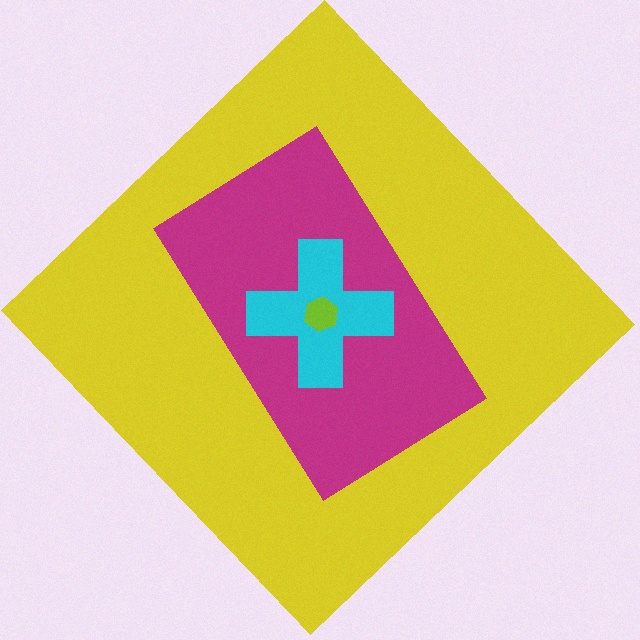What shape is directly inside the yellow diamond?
The magenta rectangle.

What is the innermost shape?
The lime hexagon.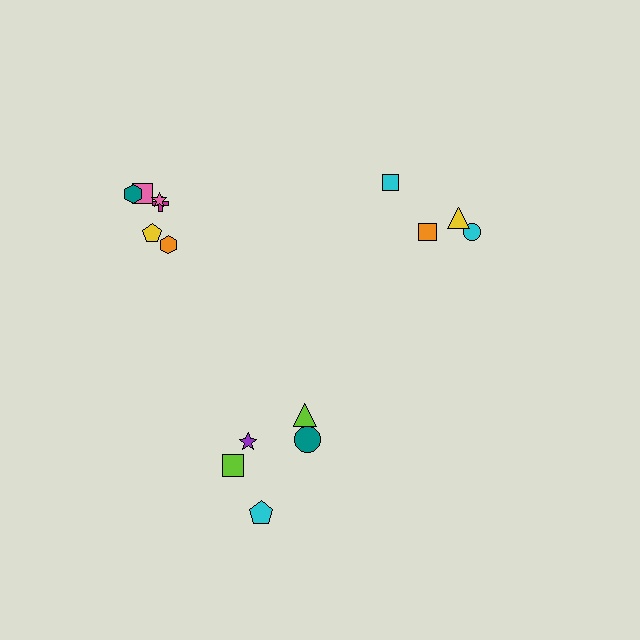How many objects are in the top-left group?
There are 6 objects.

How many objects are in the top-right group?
There are 4 objects.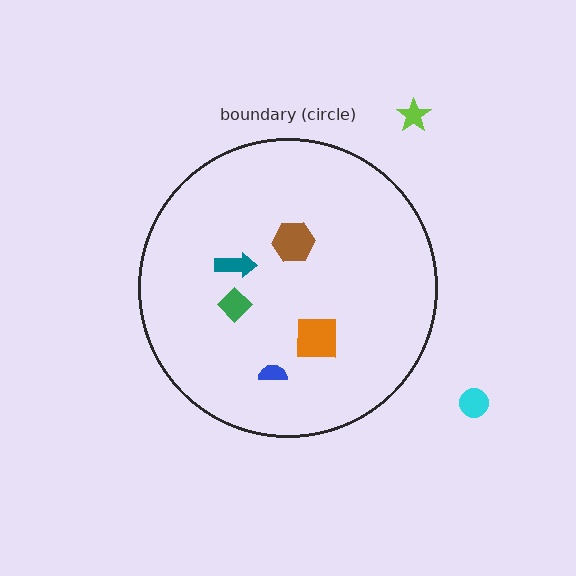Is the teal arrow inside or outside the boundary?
Inside.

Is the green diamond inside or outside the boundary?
Inside.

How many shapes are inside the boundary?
5 inside, 2 outside.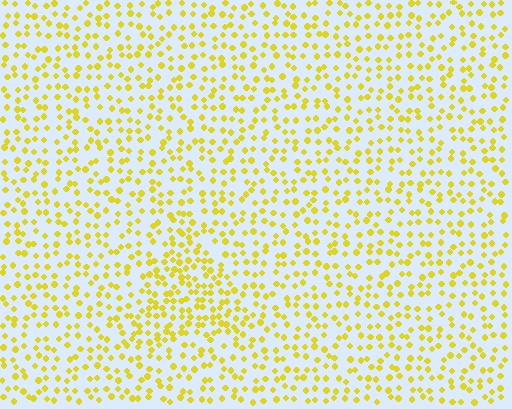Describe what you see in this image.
The image contains small yellow elements arranged at two different densities. A triangle-shaped region is visible where the elements are more densely packed than the surrounding area.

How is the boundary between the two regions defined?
The boundary is defined by a change in element density (approximately 1.7x ratio). All elements are the same color, size, and shape.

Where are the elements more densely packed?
The elements are more densely packed inside the triangle boundary.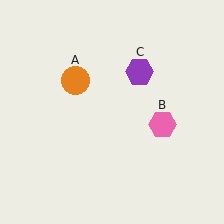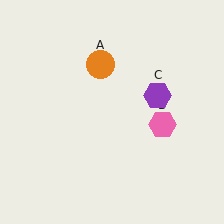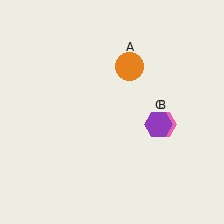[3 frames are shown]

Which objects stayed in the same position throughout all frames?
Pink hexagon (object B) remained stationary.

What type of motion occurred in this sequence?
The orange circle (object A), purple hexagon (object C) rotated clockwise around the center of the scene.